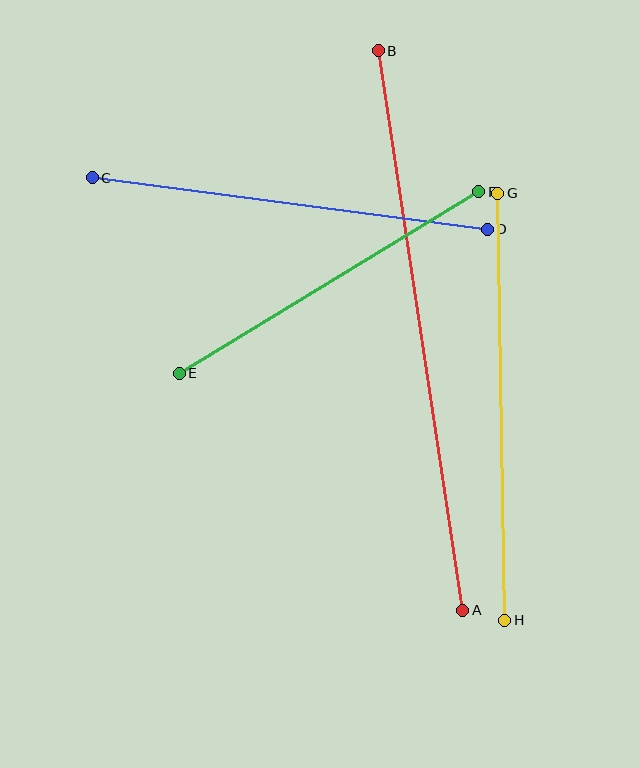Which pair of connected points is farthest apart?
Points A and B are farthest apart.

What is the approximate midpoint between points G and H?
The midpoint is at approximately (501, 407) pixels.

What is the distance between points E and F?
The distance is approximately 350 pixels.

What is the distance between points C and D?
The distance is approximately 398 pixels.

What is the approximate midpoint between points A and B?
The midpoint is at approximately (420, 331) pixels.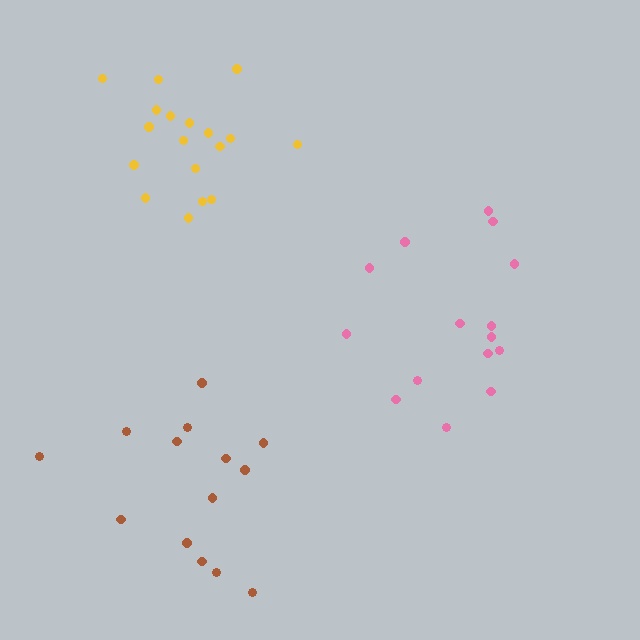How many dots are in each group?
Group 1: 15 dots, Group 2: 18 dots, Group 3: 14 dots (47 total).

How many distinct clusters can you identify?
There are 3 distinct clusters.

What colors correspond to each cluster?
The clusters are colored: pink, yellow, brown.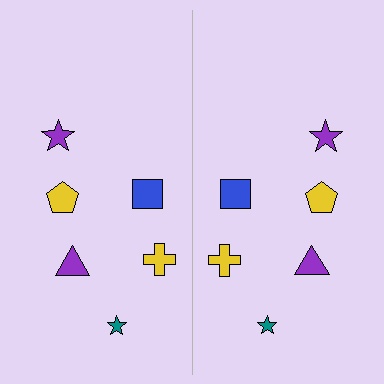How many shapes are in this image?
There are 12 shapes in this image.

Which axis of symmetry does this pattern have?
The pattern has a vertical axis of symmetry running through the center of the image.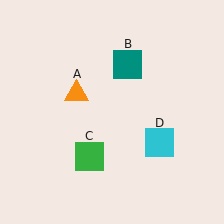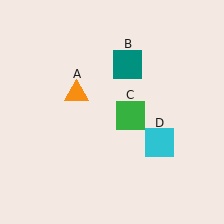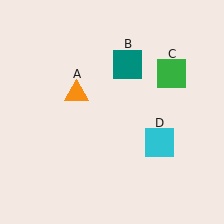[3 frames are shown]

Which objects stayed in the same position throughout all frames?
Orange triangle (object A) and teal square (object B) and cyan square (object D) remained stationary.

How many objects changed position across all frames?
1 object changed position: green square (object C).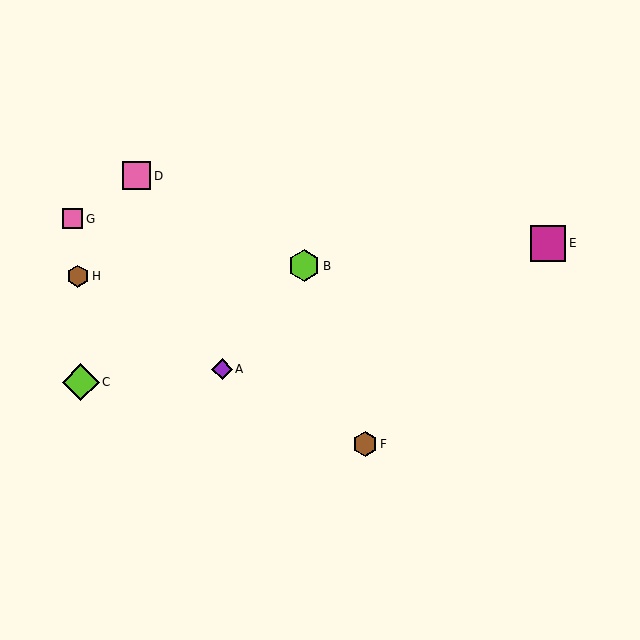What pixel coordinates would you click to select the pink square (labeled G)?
Click at (73, 219) to select the pink square G.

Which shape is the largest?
The lime diamond (labeled C) is the largest.